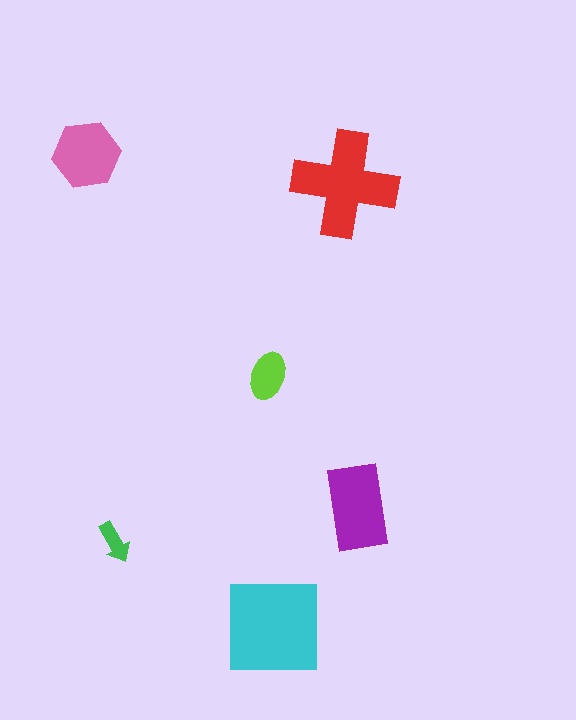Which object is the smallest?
The green arrow.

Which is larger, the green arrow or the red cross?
The red cross.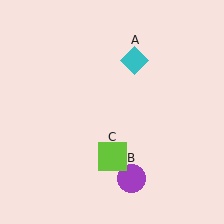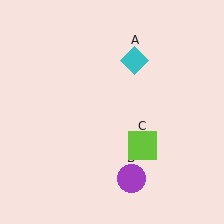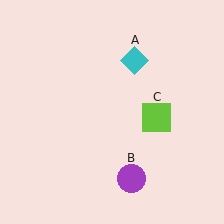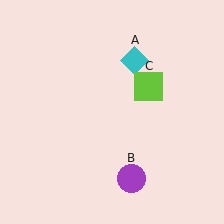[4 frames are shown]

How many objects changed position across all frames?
1 object changed position: lime square (object C).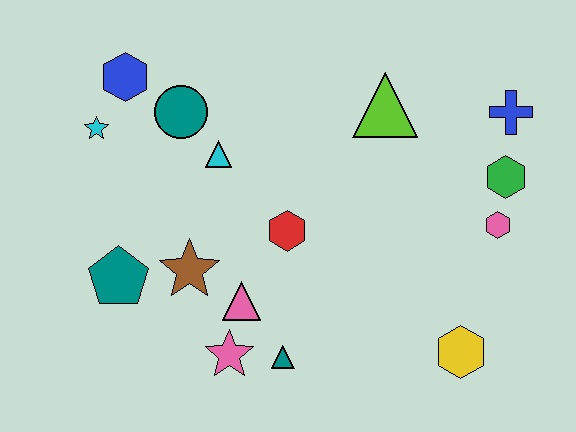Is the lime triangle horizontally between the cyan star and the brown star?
No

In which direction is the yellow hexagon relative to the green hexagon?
The yellow hexagon is below the green hexagon.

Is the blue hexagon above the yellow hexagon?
Yes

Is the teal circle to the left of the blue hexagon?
No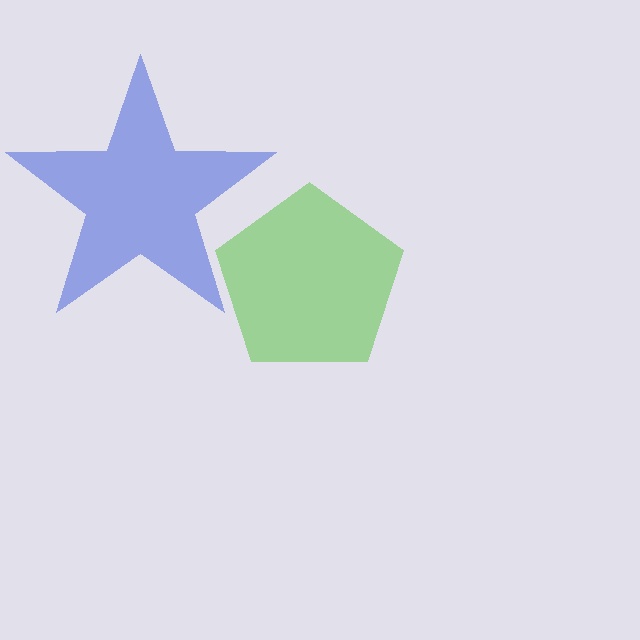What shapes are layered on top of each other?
The layered shapes are: a blue star, a lime pentagon.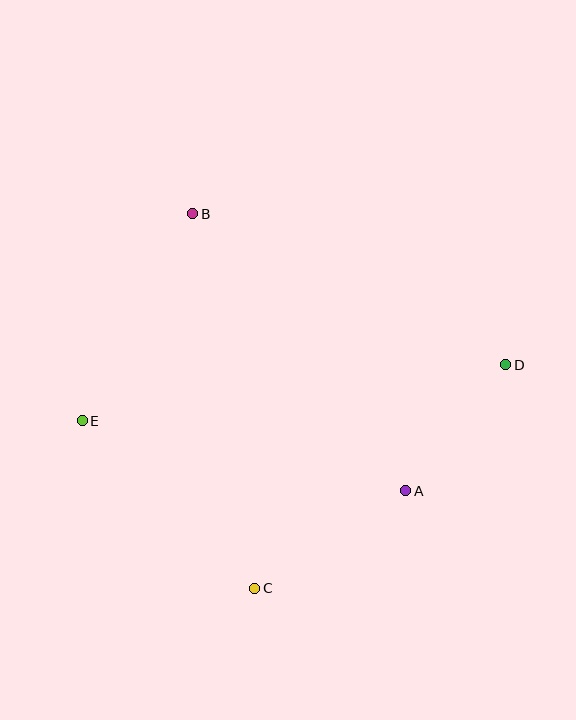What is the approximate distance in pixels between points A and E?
The distance between A and E is approximately 331 pixels.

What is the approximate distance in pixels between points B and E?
The distance between B and E is approximately 235 pixels.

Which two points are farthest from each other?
Points D and E are farthest from each other.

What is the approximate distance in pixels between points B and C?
The distance between B and C is approximately 379 pixels.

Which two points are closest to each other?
Points A and D are closest to each other.